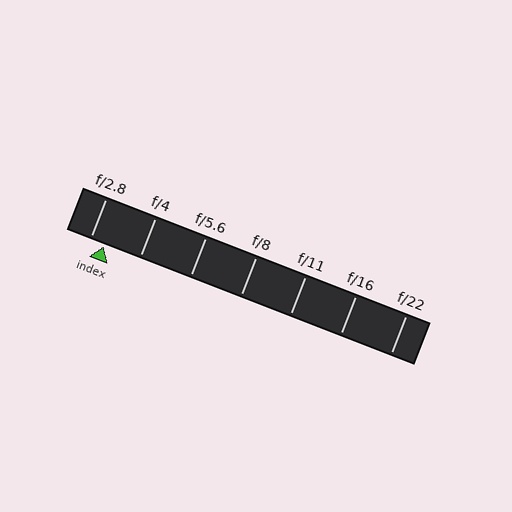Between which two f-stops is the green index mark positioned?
The index mark is between f/2.8 and f/4.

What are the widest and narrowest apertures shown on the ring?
The widest aperture shown is f/2.8 and the narrowest is f/22.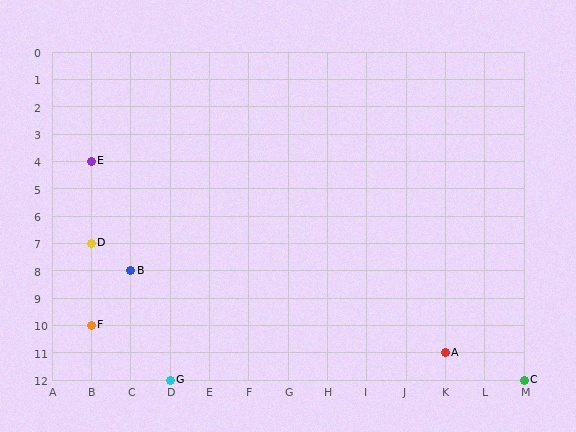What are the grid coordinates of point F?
Point F is at grid coordinates (B, 10).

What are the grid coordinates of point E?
Point E is at grid coordinates (B, 4).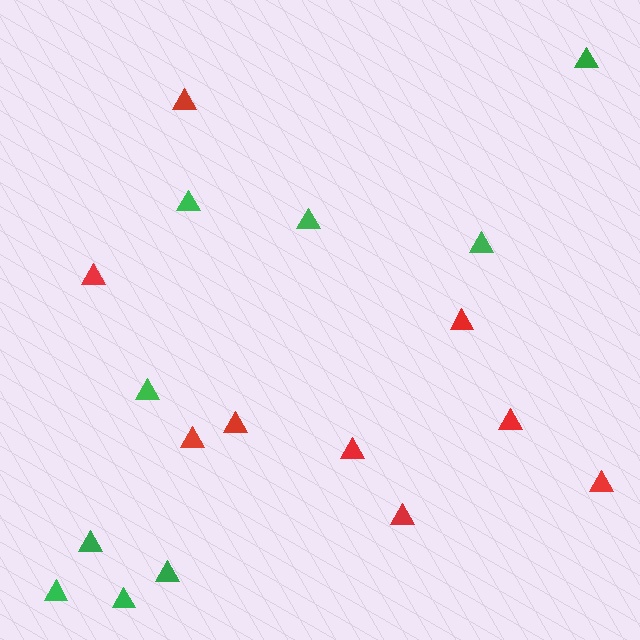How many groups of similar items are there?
There are 2 groups: one group of green triangles (9) and one group of red triangles (9).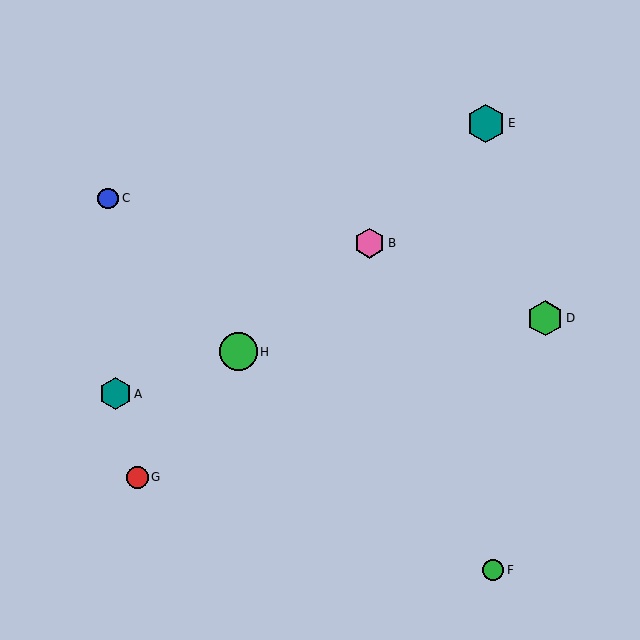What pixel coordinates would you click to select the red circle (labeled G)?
Click at (137, 477) to select the red circle G.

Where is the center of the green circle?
The center of the green circle is at (238, 352).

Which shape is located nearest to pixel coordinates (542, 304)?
The green hexagon (labeled D) at (545, 318) is nearest to that location.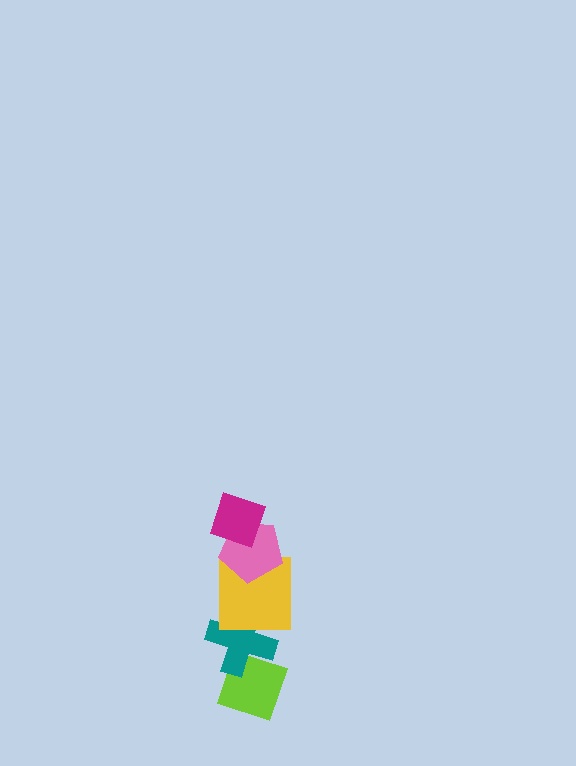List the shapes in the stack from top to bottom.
From top to bottom: the magenta diamond, the pink pentagon, the yellow square, the teal cross, the lime diamond.